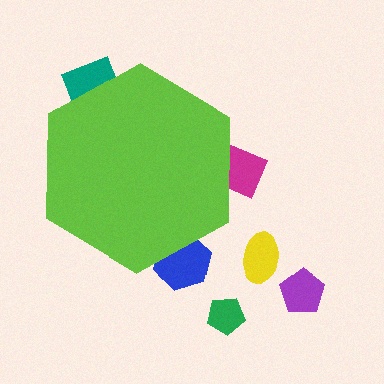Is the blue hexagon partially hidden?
Yes, the blue hexagon is partially hidden behind the lime hexagon.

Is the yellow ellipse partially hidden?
No, the yellow ellipse is fully visible.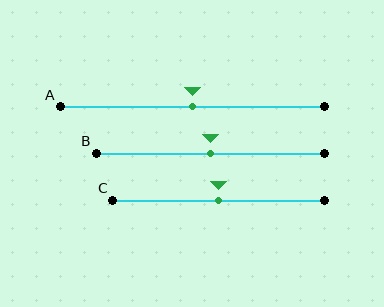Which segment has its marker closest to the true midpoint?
Segment A has its marker closest to the true midpoint.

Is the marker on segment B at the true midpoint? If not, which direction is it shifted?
Yes, the marker on segment B is at the true midpoint.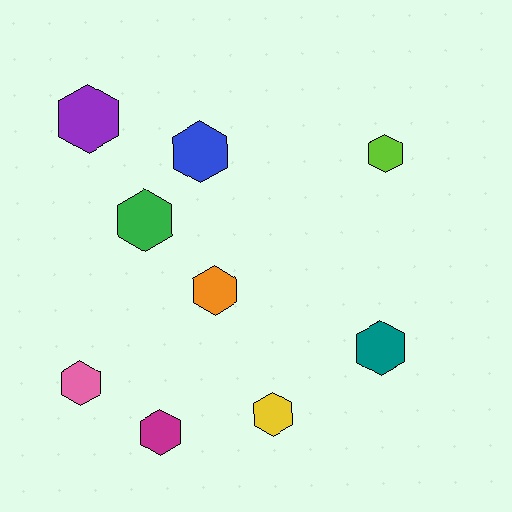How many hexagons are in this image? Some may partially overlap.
There are 9 hexagons.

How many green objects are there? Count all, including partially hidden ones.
There is 1 green object.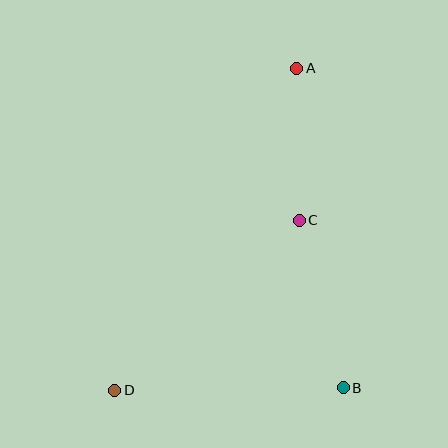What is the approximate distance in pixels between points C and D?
The distance between C and D is approximately 251 pixels.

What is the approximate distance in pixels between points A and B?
The distance between A and B is approximately 323 pixels.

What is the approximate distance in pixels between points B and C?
The distance between B and C is approximately 174 pixels.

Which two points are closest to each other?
Points A and C are closest to each other.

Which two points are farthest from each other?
Points A and D are farthest from each other.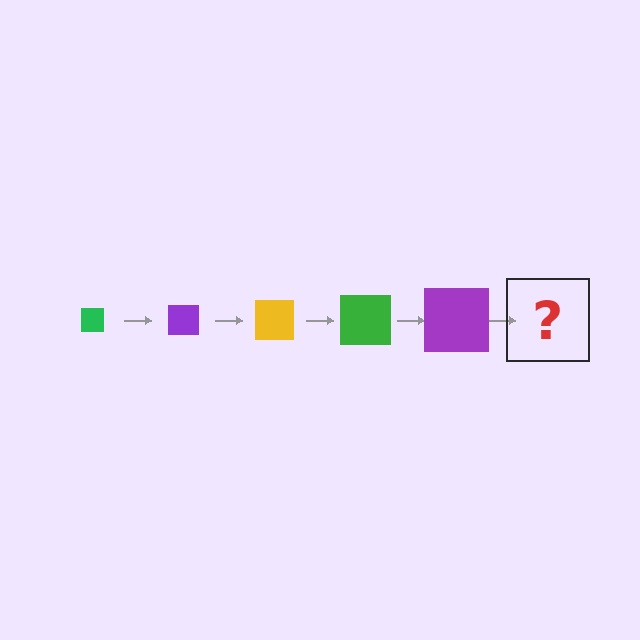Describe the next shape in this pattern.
It should be a yellow square, larger than the previous one.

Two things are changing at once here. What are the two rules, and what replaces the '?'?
The two rules are that the square grows larger each step and the color cycles through green, purple, and yellow. The '?' should be a yellow square, larger than the previous one.